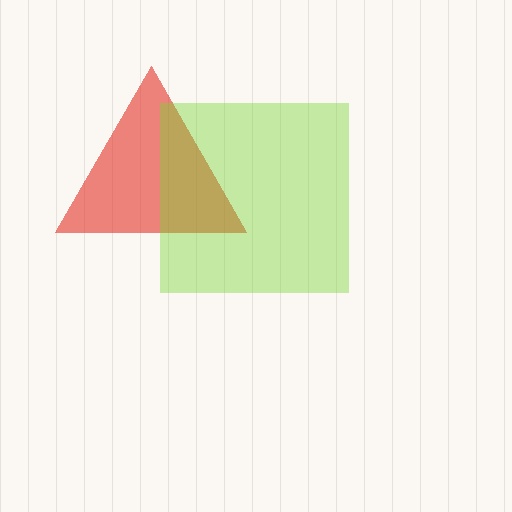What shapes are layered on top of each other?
The layered shapes are: a red triangle, a lime square.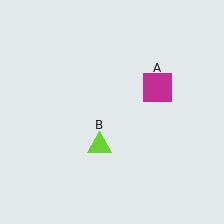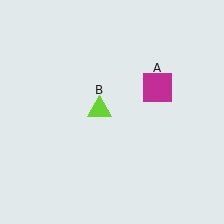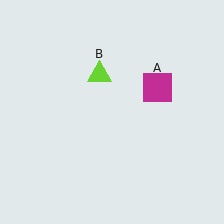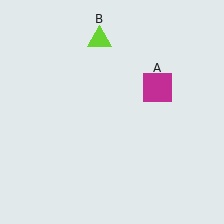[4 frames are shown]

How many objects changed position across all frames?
1 object changed position: lime triangle (object B).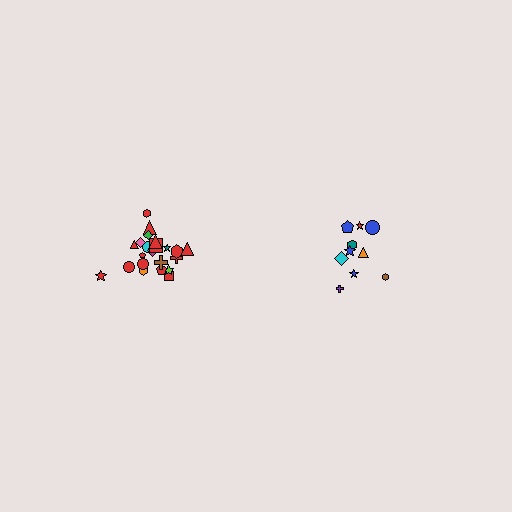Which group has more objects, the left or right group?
The left group.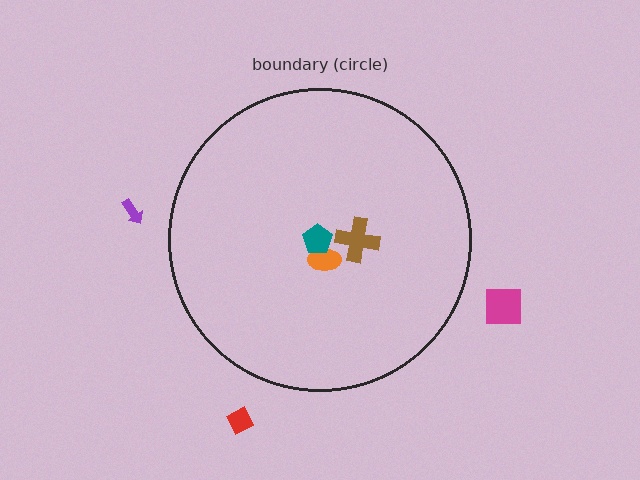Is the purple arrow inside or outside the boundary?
Outside.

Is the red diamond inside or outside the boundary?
Outside.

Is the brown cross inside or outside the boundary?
Inside.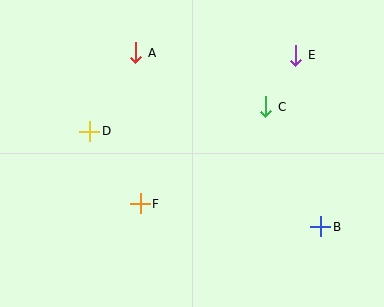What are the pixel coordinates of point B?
Point B is at (321, 227).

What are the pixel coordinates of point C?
Point C is at (266, 107).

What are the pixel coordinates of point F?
Point F is at (140, 204).